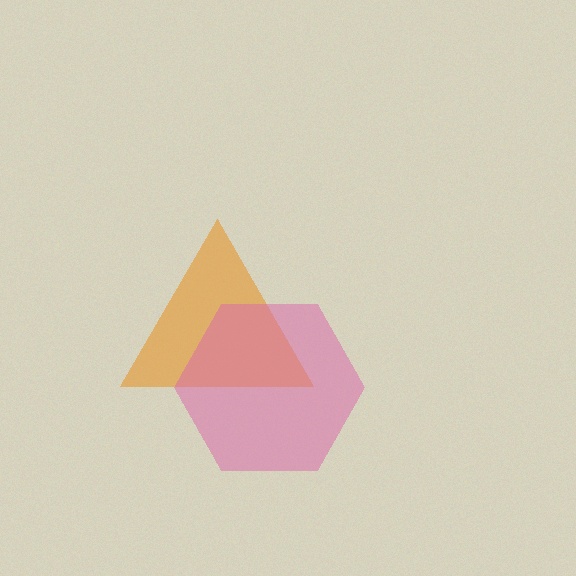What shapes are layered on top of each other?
The layered shapes are: an orange triangle, a pink hexagon.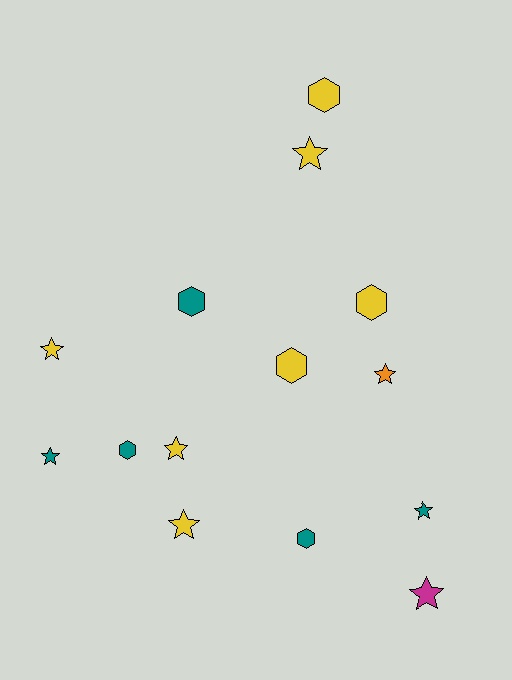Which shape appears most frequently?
Star, with 8 objects.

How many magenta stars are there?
There is 1 magenta star.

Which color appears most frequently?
Yellow, with 7 objects.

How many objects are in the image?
There are 14 objects.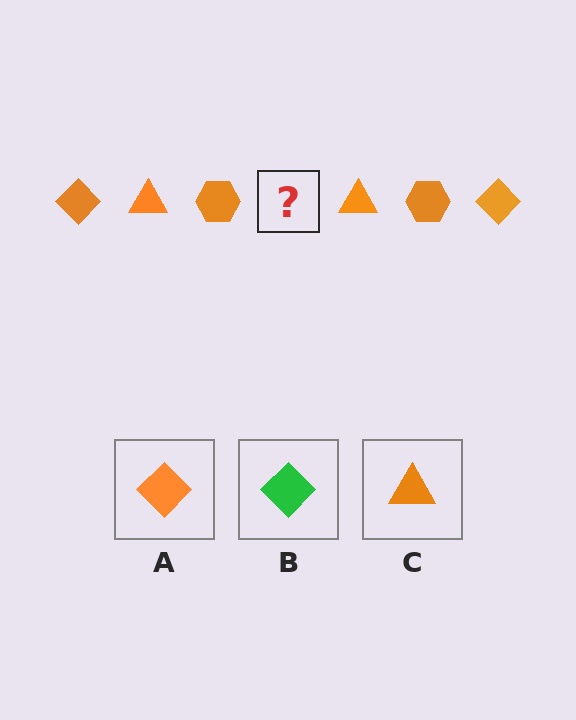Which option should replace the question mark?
Option A.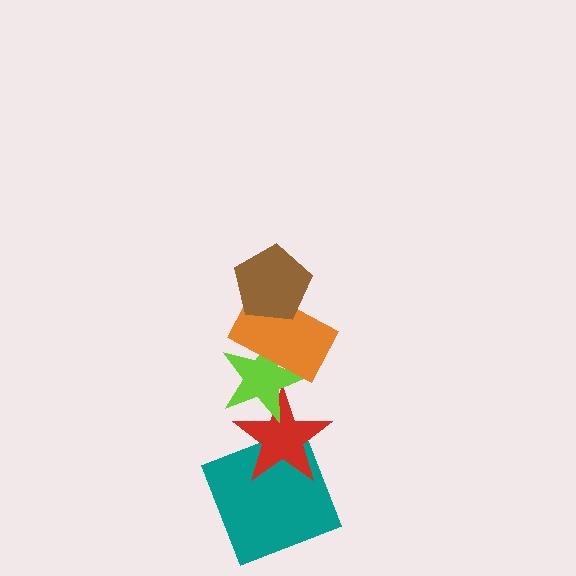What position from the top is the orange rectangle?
The orange rectangle is 2nd from the top.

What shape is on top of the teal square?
The red star is on top of the teal square.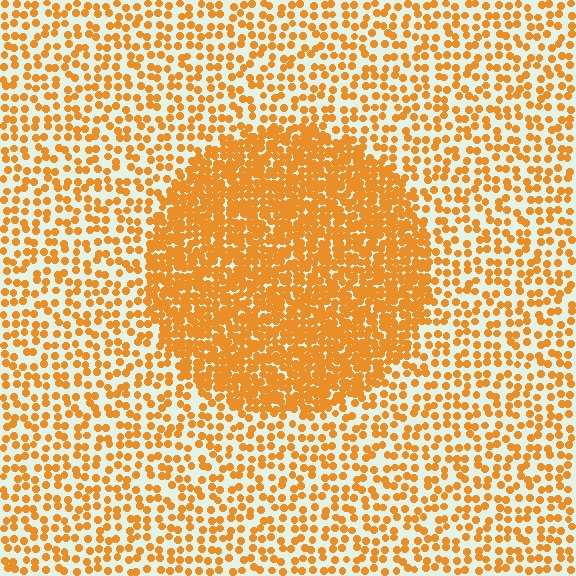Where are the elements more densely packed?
The elements are more densely packed inside the circle boundary.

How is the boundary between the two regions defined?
The boundary is defined by a change in element density (approximately 2.4x ratio). All elements are the same color, size, and shape.